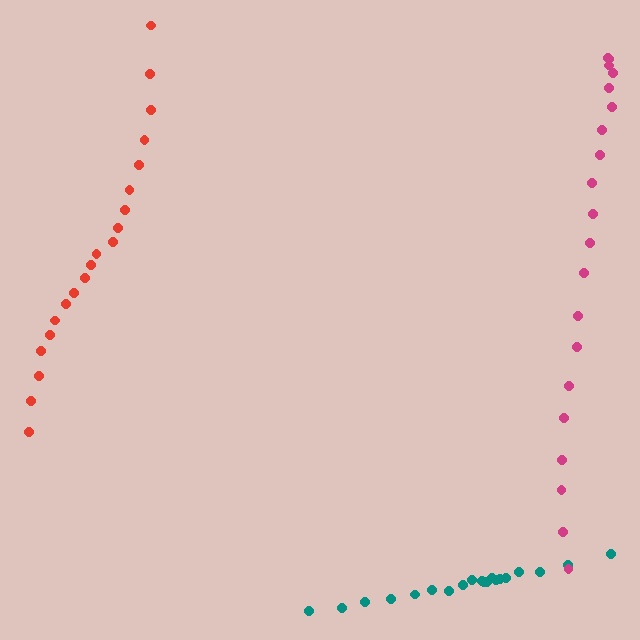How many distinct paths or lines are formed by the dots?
There are 3 distinct paths.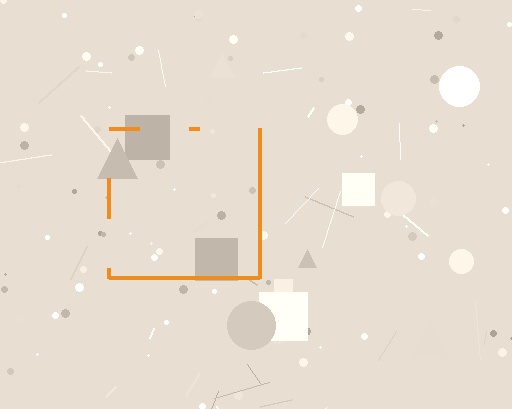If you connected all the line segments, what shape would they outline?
They would outline a square.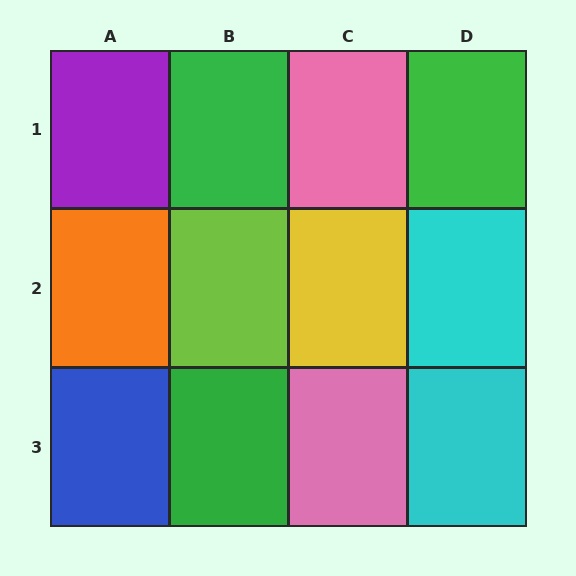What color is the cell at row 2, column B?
Lime.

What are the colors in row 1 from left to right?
Purple, green, pink, green.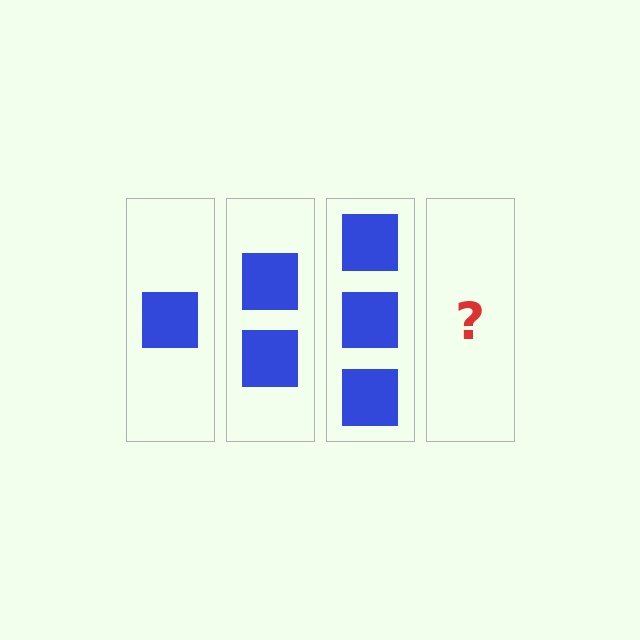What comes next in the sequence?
The next element should be 4 squares.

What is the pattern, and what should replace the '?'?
The pattern is that each step adds one more square. The '?' should be 4 squares.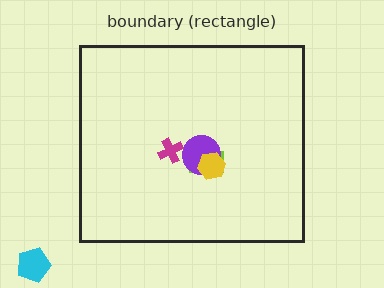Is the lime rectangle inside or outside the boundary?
Inside.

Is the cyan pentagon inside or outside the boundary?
Outside.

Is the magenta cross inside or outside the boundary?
Inside.